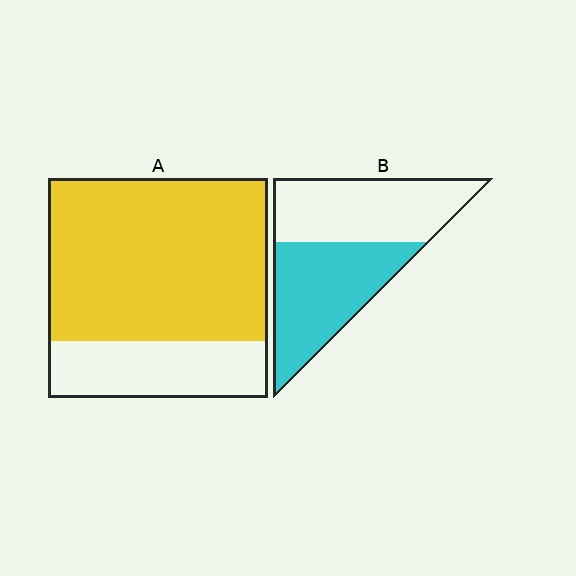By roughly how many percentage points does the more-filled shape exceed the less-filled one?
By roughly 25 percentage points (A over B).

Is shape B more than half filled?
Roughly half.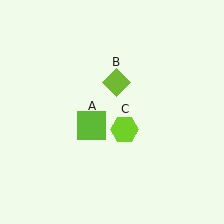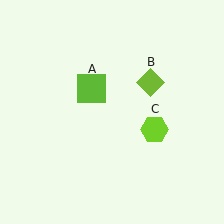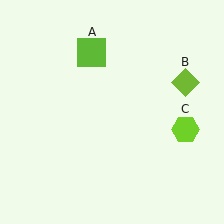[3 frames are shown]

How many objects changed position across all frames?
3 objects changed position: lime square (object A), lime diamond (object B), lime hexagon (object C).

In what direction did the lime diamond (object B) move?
The lime diamond (object B) moved right.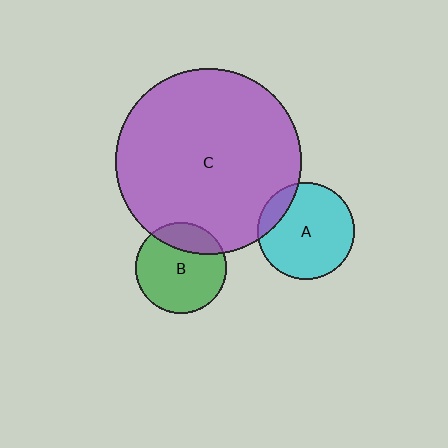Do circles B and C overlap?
Yes.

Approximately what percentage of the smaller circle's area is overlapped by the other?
Approximately 25%.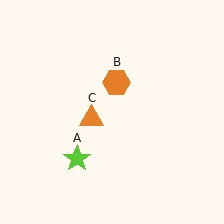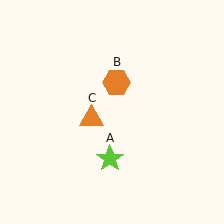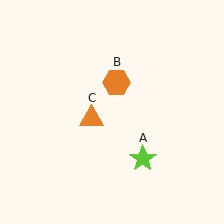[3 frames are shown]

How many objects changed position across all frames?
1 object changed position: lime star (object A).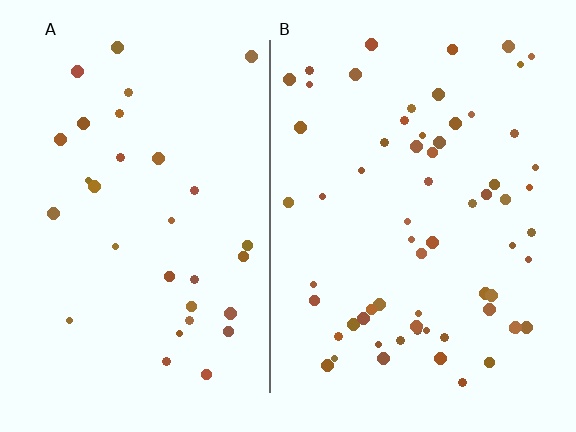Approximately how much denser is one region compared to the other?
Approximately 2.0× — region B over region A.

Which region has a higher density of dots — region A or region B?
B (the right).